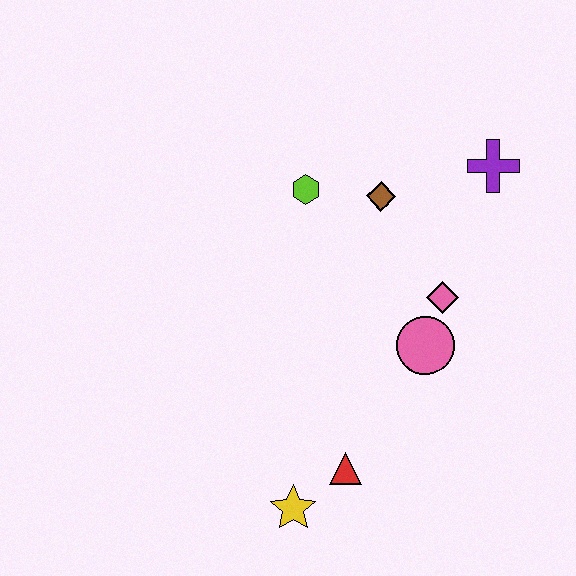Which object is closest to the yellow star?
The red triangle is closest to the yellow star.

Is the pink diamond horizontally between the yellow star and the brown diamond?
No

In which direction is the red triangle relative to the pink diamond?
The red triangle is below the pink diamond.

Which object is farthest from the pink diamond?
The yellow star is farthest from the pink diamond.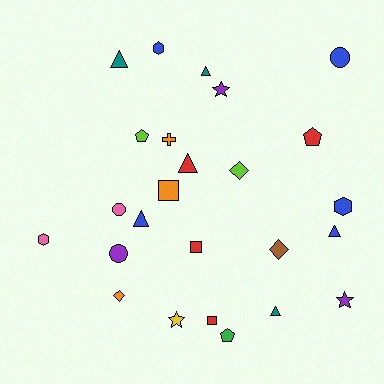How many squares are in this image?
There are 3 squares.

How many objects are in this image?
There are 25 objects.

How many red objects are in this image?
There are 4 red objects.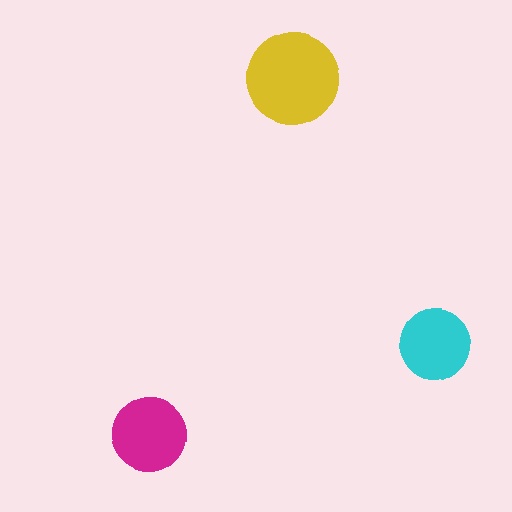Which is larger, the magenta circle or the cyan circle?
The magenta one.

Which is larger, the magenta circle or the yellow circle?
The yellow one.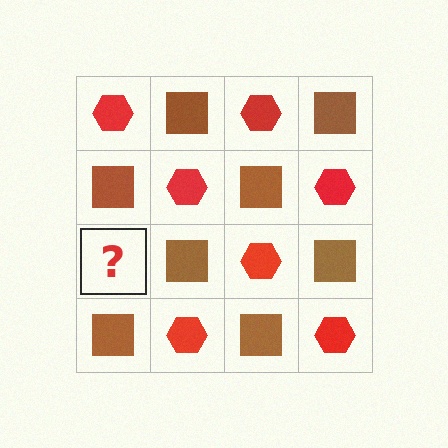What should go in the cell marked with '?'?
The missing cell should contain a red hexagon.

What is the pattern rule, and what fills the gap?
The rule is that it alternates red hexagon and brown square in a checkerboard pattern. The gap should be filled with a red hexagon.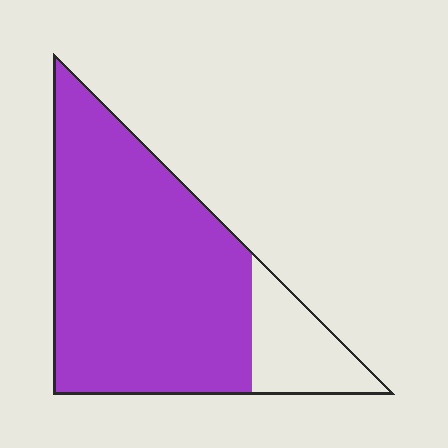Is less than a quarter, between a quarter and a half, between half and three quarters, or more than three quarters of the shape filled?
More than three quarters.